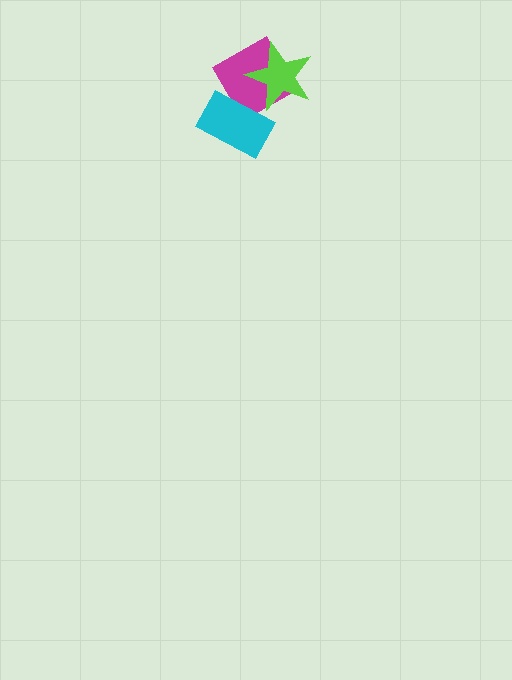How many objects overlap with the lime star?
1 object overlaps with the lime star.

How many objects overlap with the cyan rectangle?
1 object overlaps with the cyan rectangle.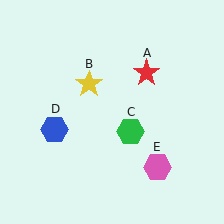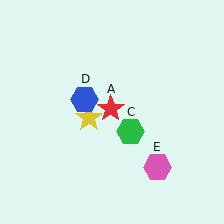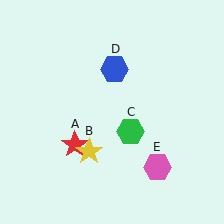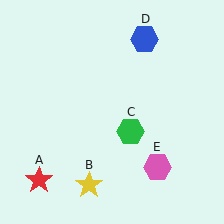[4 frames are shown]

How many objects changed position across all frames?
3 objects changed position: red star (object A), yellow star (object B), blue hexagon (object D).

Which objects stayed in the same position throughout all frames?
Green hexagon (object C) and pink hexagon (object E) remained stationary.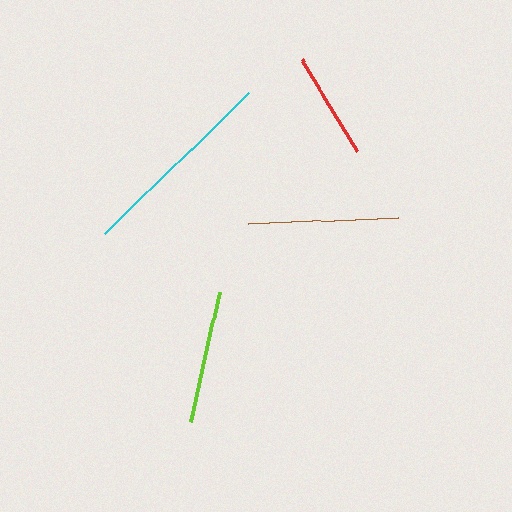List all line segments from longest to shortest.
From longest to shortest: cyan, brown, lime, red.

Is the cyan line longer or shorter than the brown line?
The cyan line is longer than the brown line.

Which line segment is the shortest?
The red line is the shortest at approximately 107 pixels.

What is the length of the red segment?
The red segment is approximately 107 pixels long.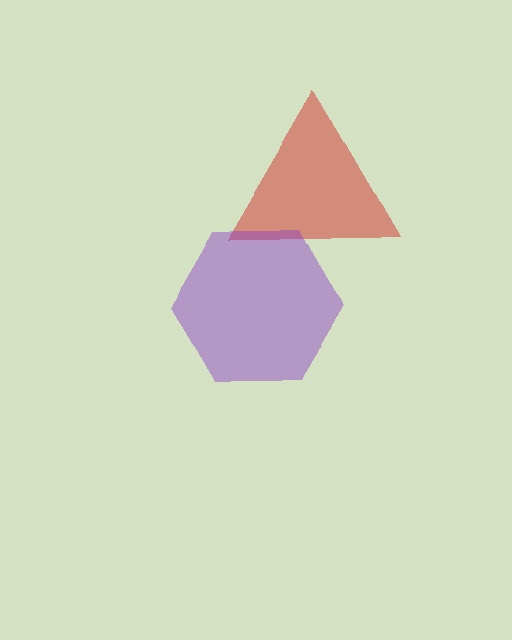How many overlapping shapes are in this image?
There are 2 overlapping shapes in the image.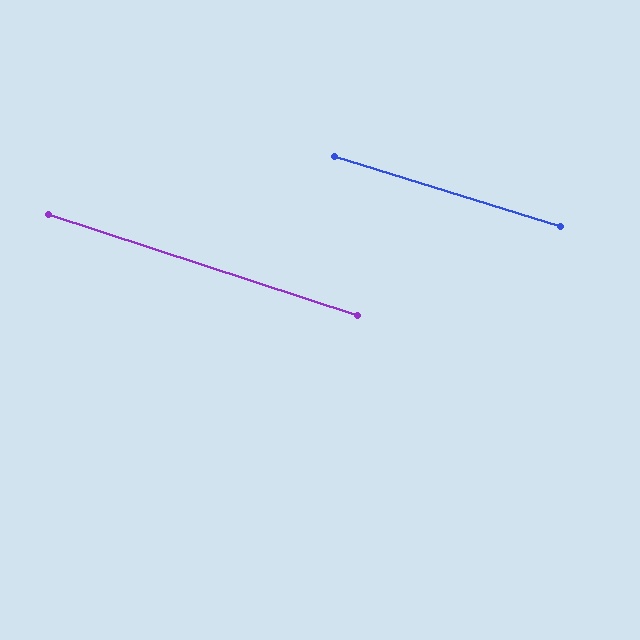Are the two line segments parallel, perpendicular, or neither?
Parallel — their directions differ by only 1.1°.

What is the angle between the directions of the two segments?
Approximately 1 degree.